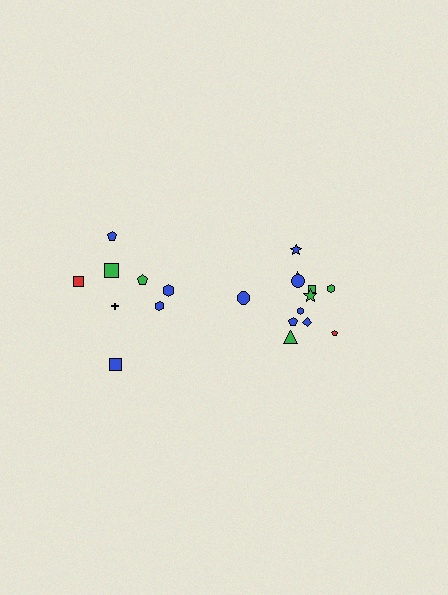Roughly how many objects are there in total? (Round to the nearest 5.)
Roughly 20 objects in total.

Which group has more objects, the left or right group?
The right group.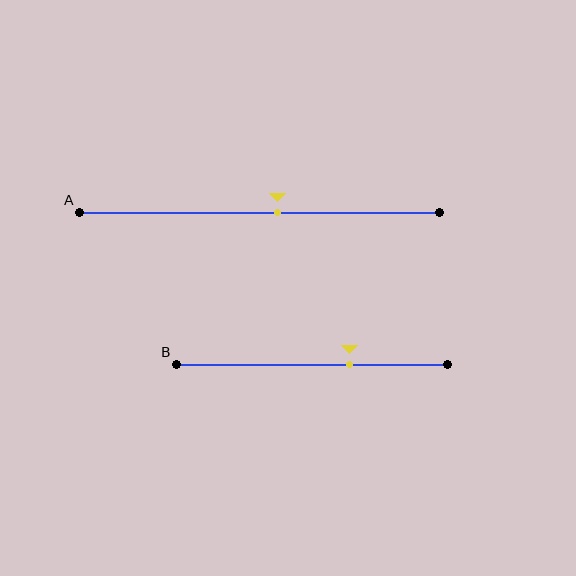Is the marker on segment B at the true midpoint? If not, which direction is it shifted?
No, the marker on segment B is shifted to the right by about 14% of the segment length.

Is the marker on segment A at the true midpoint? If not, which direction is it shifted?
No, the marker on segment A is shifted to the right by about 5% of the segment length.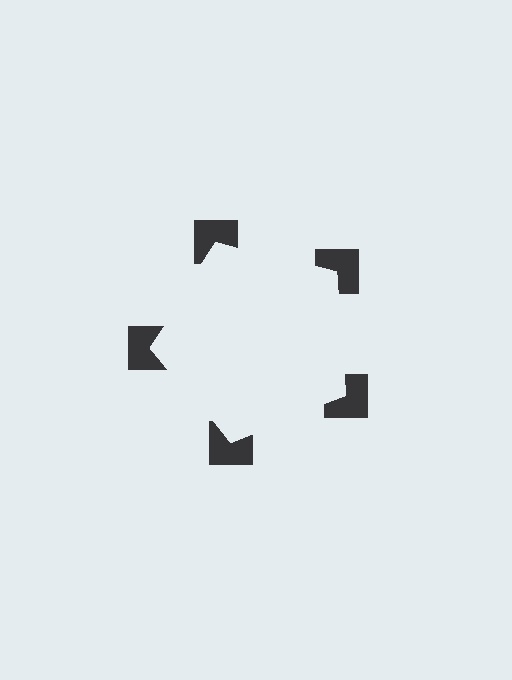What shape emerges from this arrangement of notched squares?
An illusory pentagon — its edges are inferred from the aligned wedge cuts in the notched squares, not physically drawn.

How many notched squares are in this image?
There are 5 — one at each vertex of the illusory pentagon.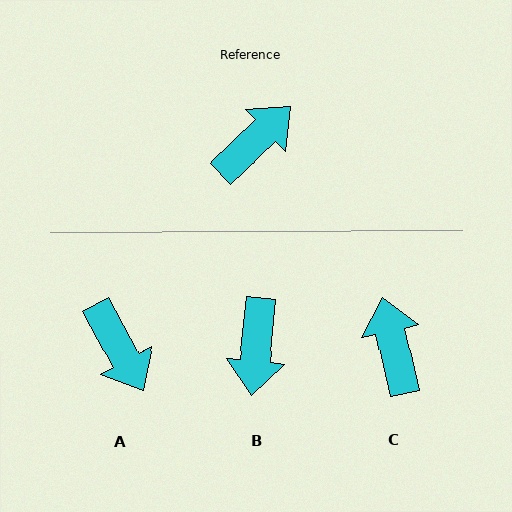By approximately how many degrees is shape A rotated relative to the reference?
Approximately 105 degrees clockwise.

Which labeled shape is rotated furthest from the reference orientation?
B, about 140 degrees away.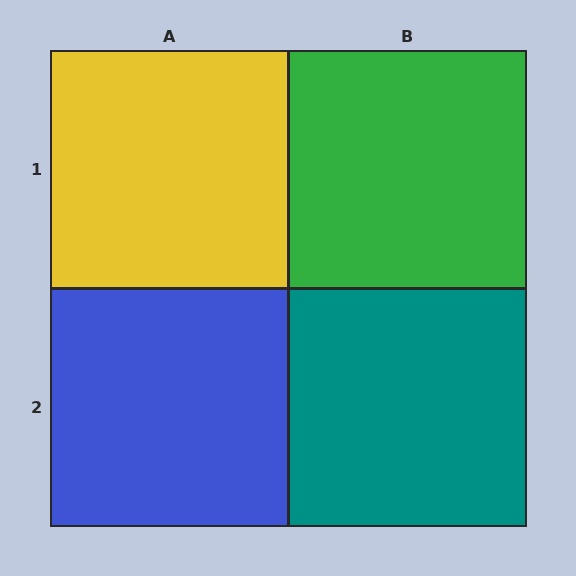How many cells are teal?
1 cell is teal.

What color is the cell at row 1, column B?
Green.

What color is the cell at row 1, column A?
Yellow.